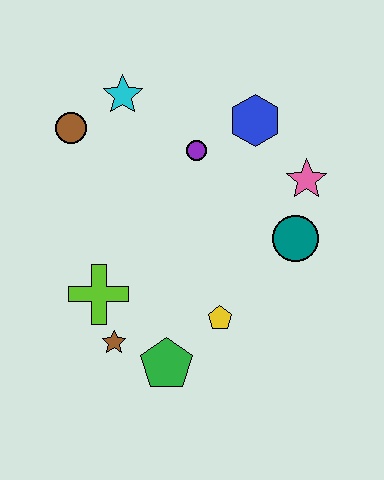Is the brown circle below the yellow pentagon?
No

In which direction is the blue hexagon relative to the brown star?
The blue hexagon is above the brown star.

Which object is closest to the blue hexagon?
The purple circle is closest to the blue hexagon.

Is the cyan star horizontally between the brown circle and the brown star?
No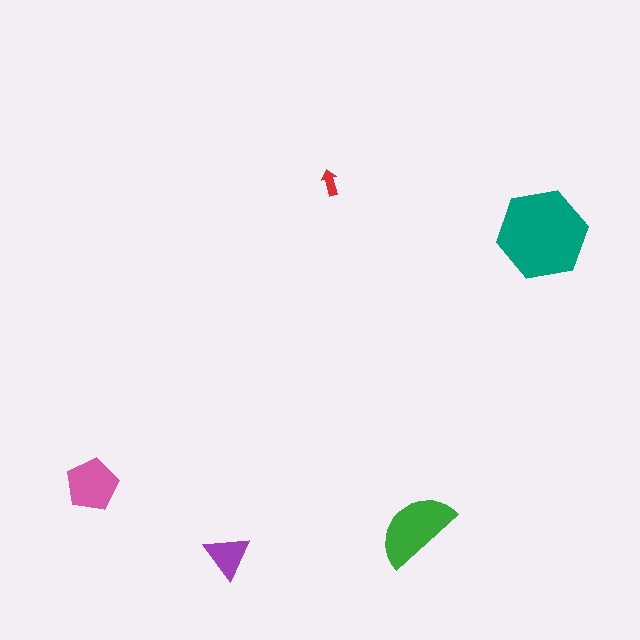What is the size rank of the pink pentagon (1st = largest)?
3rd.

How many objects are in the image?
There are 5 objects in the image.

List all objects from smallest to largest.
The red arrow, the purple triangle, the pink pentagon, the green semicircle, the teal hexagon.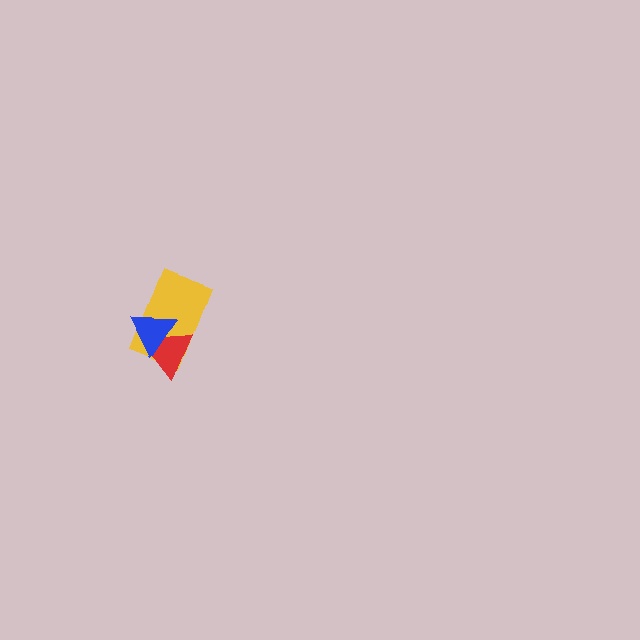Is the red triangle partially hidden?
Yes, it is partially covered by another shape.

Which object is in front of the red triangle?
The blue triangle is in front of the red triangle.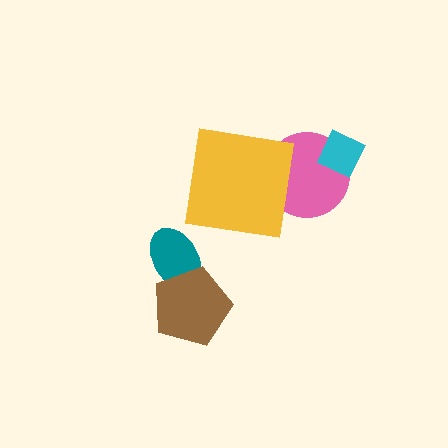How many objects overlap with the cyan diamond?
1 object overlaps with the cyan diamond.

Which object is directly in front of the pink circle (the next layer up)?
The yellow square is directly in front of the pink circle.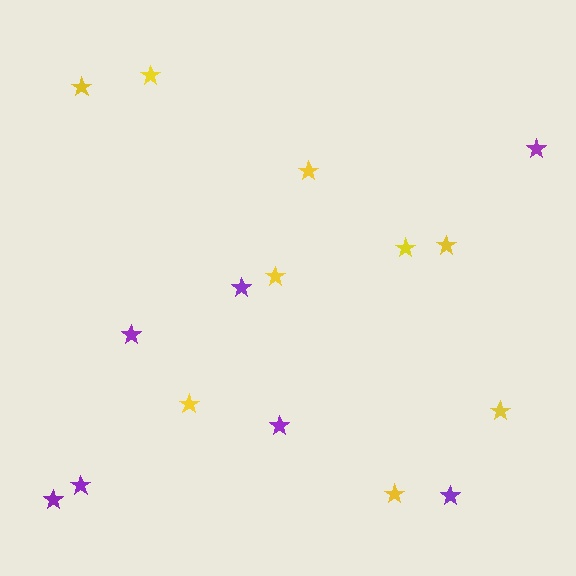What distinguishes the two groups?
There are 2 groups: one group of yellow stars (9) and one group of purple stars (7).